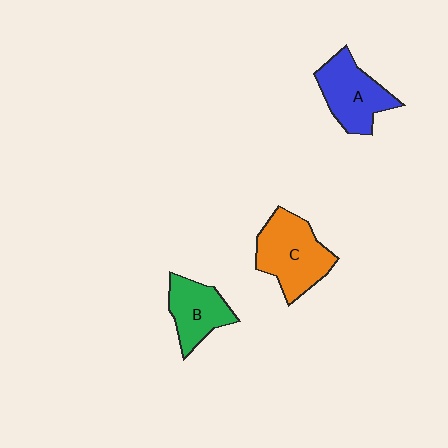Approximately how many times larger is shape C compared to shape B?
Approximately 1.4 times.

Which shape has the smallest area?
Shape B (green).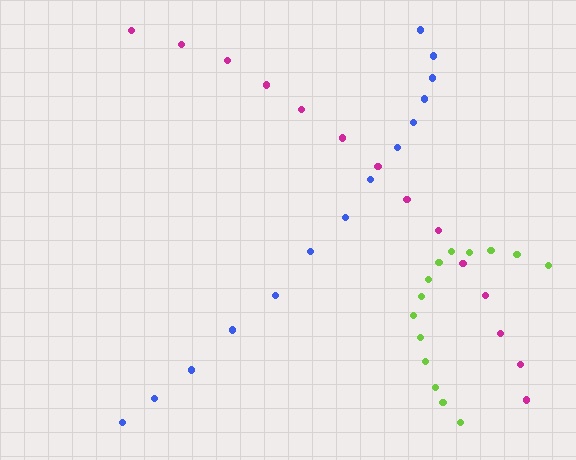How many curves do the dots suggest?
There are 3 distinct paths.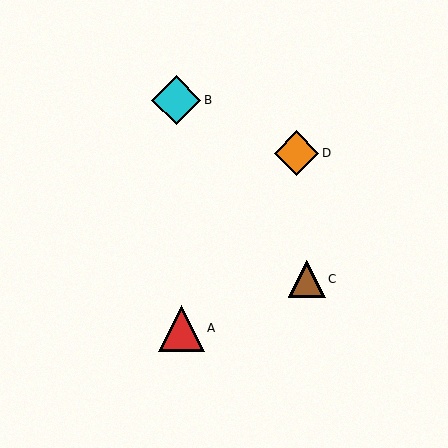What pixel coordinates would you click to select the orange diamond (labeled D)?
Click at (297, 153) to select the orange diamond D.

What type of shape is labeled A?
Shape A is a red triangle.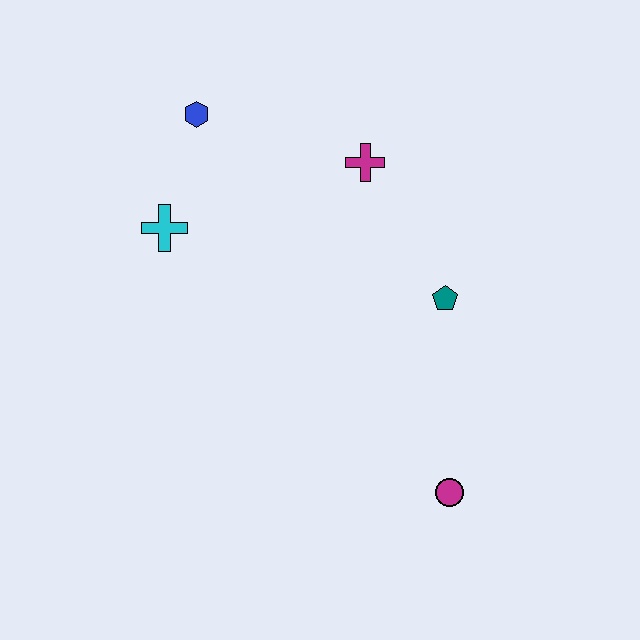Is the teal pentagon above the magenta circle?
Yes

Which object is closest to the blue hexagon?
The cyan cross is closest to the blue hexagon.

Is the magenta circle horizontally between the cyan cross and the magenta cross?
No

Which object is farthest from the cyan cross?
The magenta circle is farthest from the cyan cross.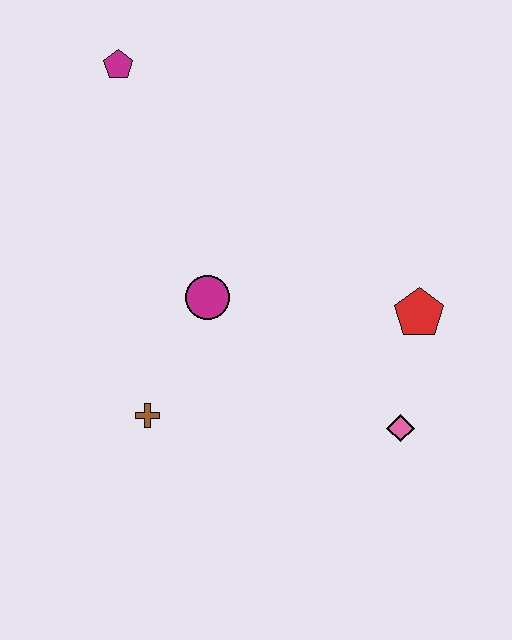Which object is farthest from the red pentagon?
The magenta pentagon is farthest from the red pentagon.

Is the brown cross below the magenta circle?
Yes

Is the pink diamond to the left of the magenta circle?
No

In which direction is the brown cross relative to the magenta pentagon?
The brown cross is below the magenta pentagon.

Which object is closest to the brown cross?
The magenta circle is closest to the brown cross.